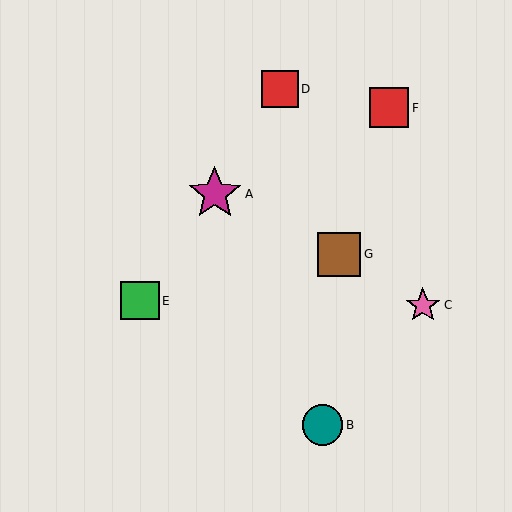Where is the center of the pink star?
The center of the pink star is at (423, 305).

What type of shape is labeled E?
Shape E is a green square.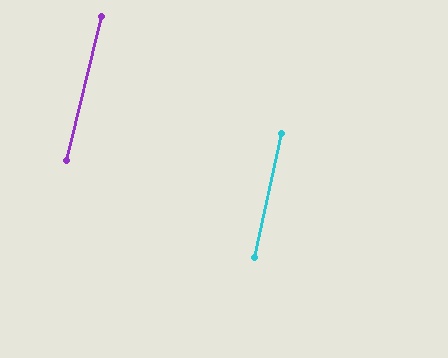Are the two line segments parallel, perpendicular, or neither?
Parallel — their directions differ by only 1.6°.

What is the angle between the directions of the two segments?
Approximately 2 degrees.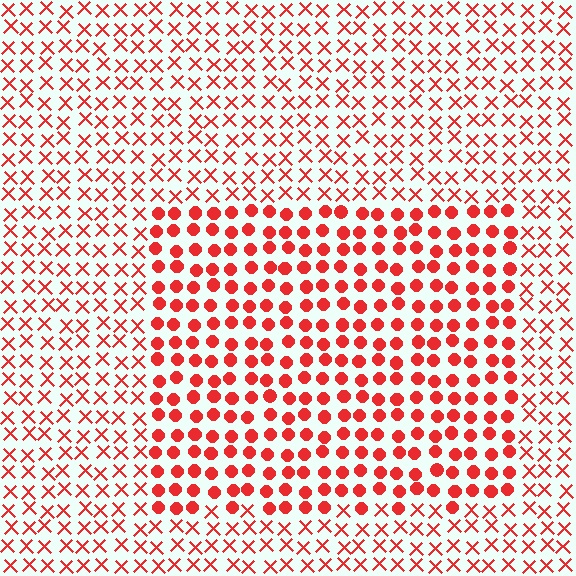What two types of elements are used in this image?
The image uses circles inside the rectangle region and X marks outside it.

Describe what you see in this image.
The image is filled with small red elements arranged in a uniform grid. A rectangle-shaped region contains circles, while the surrounding area contains X marks. The boundary is defined purely by the change in element shape.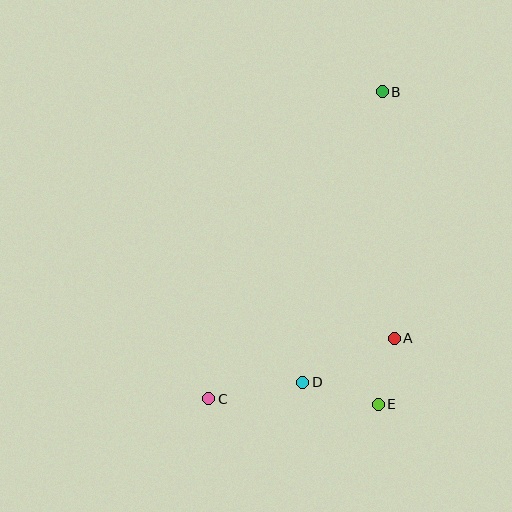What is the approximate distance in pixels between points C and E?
The distance between C and E is approximately 170 pixels.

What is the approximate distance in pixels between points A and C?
The distance between A and C is approximately 195 pixels.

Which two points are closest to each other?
Points A and E are closest to each other.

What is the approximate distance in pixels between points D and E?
The distance between D and E is approximately 79 pixels.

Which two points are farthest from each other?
Points B and C are farthest from each other.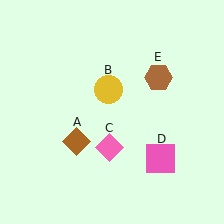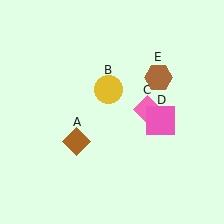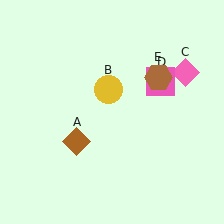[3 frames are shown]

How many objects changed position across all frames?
2 objects changed position: pink diamond (object C), pink square (object D).